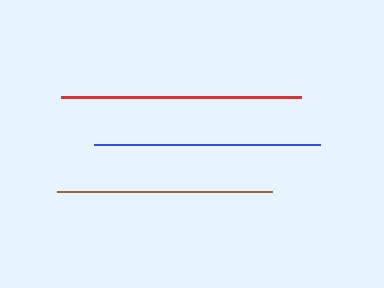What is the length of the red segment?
The red segment is approximately 241 pixels long.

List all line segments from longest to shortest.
From longest to shortest: red, blue, brown.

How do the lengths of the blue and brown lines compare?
The blue and brown lines are approximately the same length.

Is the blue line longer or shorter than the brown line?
The blue line is longer than the brown line.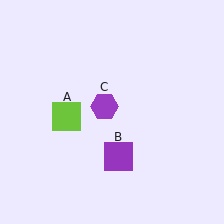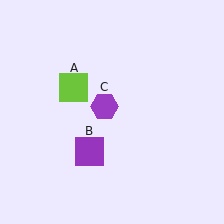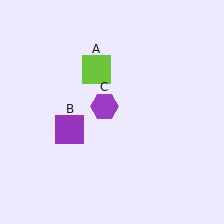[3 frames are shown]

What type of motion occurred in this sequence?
The lime square (object A), purple square (object B) rotated clockwise around the center of the scene.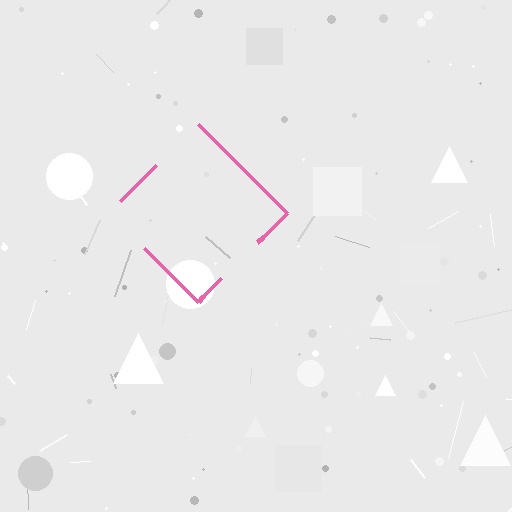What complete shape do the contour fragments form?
The contour fragments form a diamond.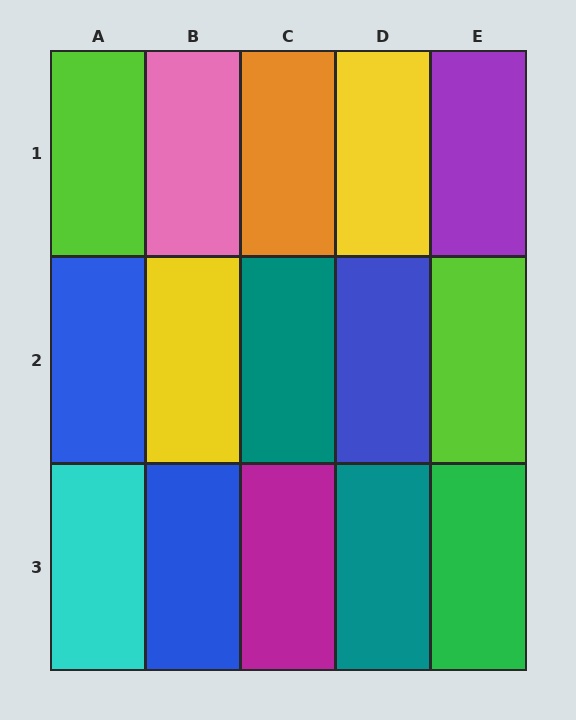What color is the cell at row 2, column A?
Blue.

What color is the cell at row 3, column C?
Magenta.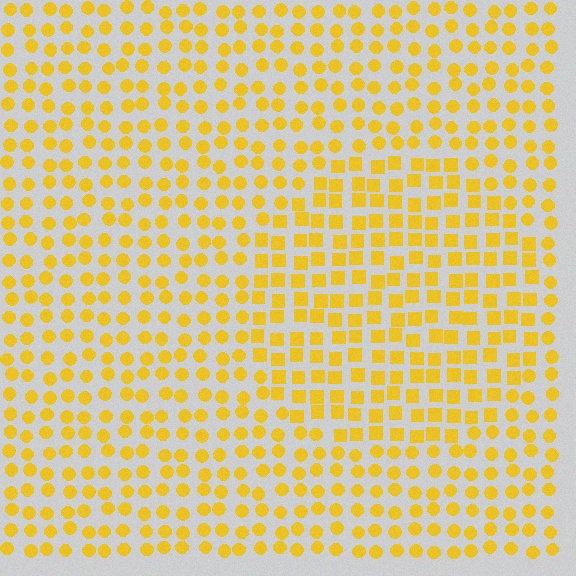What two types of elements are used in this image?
The image uses squares inside the circle region and circles outside it.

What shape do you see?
I see a circle.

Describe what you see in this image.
The image is filled with small yellow elements arranged in a uniform grid. A circle-shaped region contains squares, while the surrounding area contains circles. The boundary is defined purely by the change in element shape.